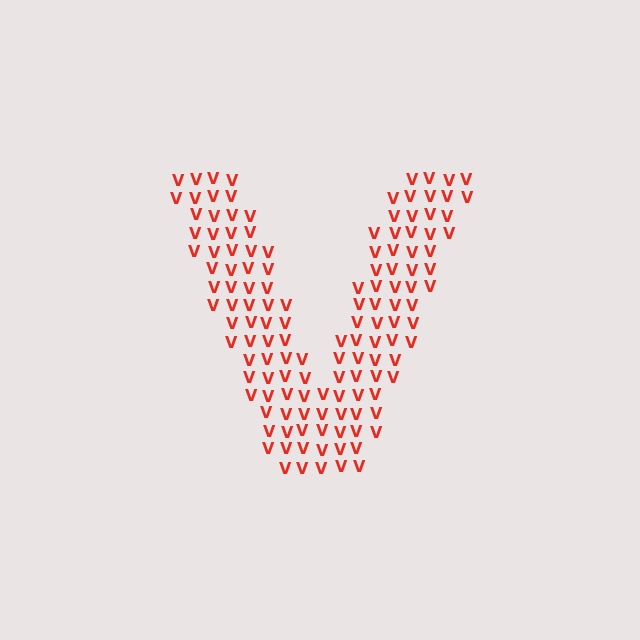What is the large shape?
The large shape is the letter V.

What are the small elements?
The small elements are letter V's.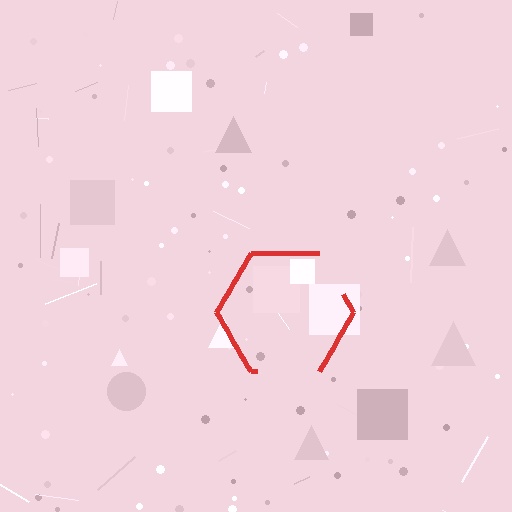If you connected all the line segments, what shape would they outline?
They would outline a hexagon.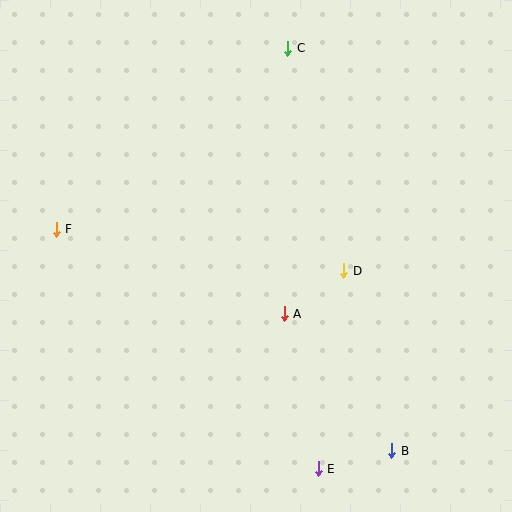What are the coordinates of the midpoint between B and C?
The midpoint between B and C is at (340, 250).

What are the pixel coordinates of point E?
Point E is at (318, 469).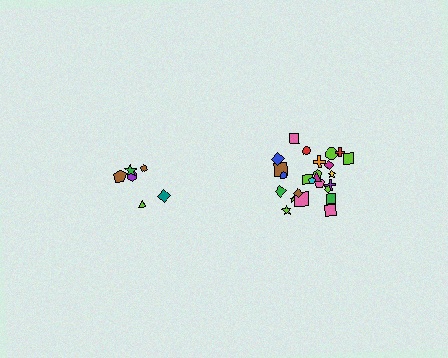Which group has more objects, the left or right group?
The right group.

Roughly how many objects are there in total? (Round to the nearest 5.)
Roughly 30 objects in total.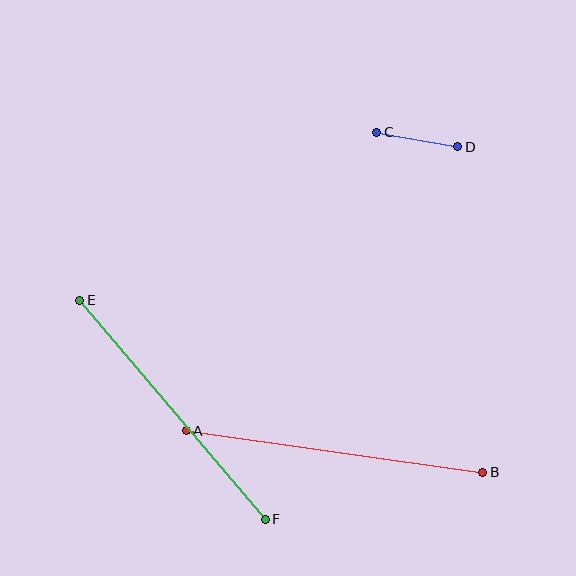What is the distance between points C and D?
The distance is approximately 83 pixels.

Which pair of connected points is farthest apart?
Points A and B are farthest apart.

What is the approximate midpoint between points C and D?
The midpoint is at approximately (417, 140) pixels.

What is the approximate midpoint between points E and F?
The midpoint is at approximately (172, 410) pixels.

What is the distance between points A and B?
The distance is approximately 299 pixels.